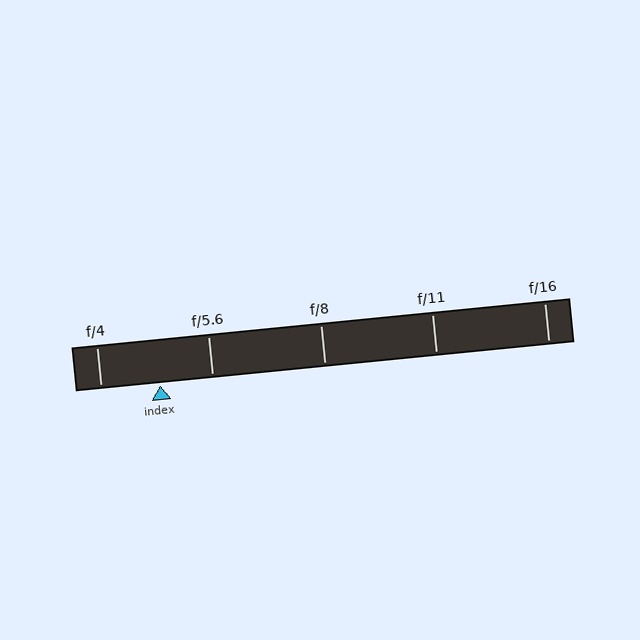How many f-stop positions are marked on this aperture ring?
There are 5 f-stop positions marked.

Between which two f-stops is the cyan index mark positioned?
The index mark is between f/4 and f/5.6.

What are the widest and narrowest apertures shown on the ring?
The widest aperture shown is f/4 and the narrowest is f/16.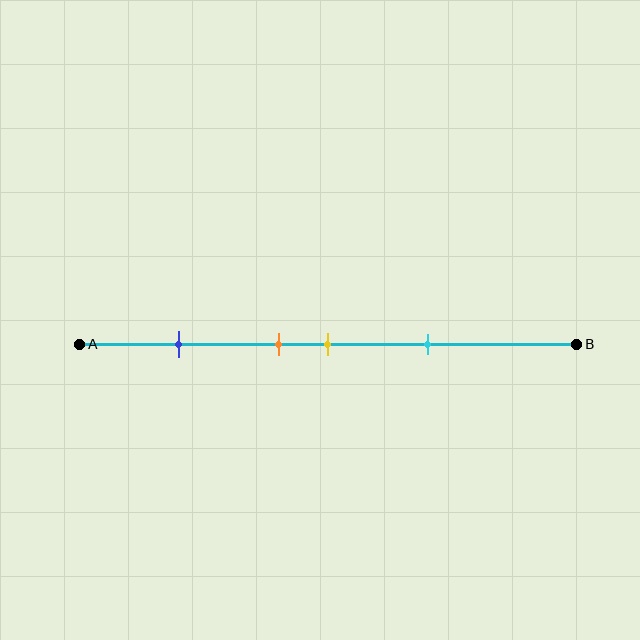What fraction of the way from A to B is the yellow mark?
The yellow mark is approximately 50% (0.5) of the way from A to B.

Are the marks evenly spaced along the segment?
No, the marks are not evenly spaced.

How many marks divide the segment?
There are 4 marks dividing the segment.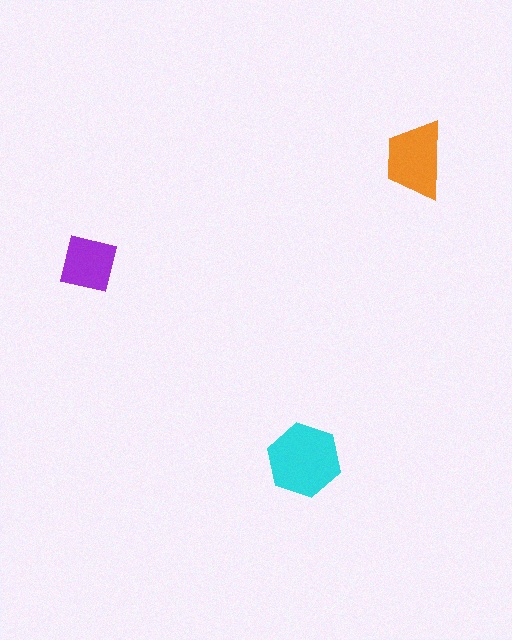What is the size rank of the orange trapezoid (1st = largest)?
2nd.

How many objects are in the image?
There are 3 objects in the image.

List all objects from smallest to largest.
The purple square, the orange trapezoid, the cyan hexagon.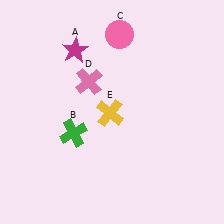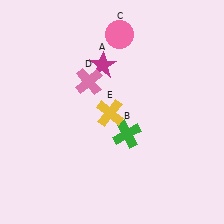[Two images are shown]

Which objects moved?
The objects that moved are: the magenta star (A), the green cross (B).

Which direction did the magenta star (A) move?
The magenta star (A) moved right.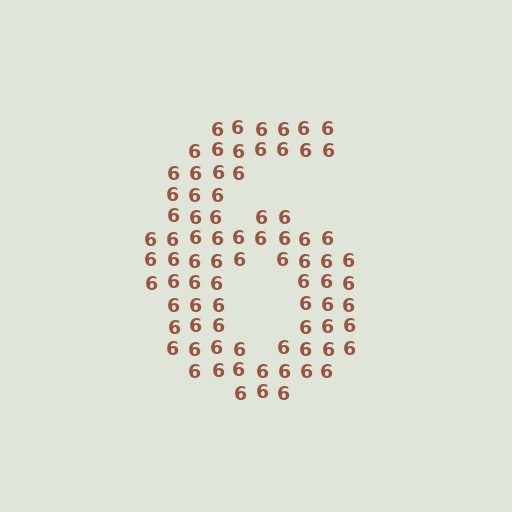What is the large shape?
The large shape is the digit 6.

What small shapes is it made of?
It is made of small digit 6's.